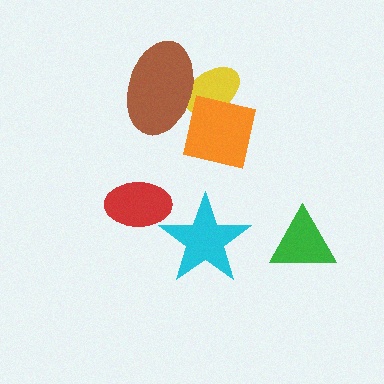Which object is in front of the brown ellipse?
The orange square is in front of the brown ellipse.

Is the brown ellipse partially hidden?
Yes, it is partially covered by another shape.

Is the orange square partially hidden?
No, no other shape covers it.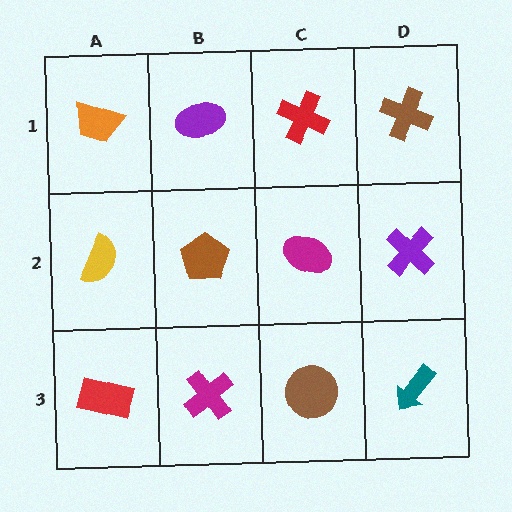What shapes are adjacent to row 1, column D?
A purple cross (row 2, column D), a red cross (row 1, column C).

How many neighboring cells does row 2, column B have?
4.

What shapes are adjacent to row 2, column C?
A red cross (row 1, column C), a brown circle (row 3, column C), a brown pentagon (row 2, column B), a purple cross (row 2, column D).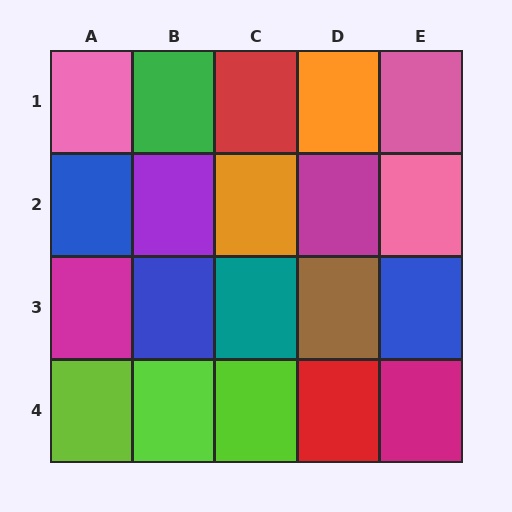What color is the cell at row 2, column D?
Magenta.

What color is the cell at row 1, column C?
Red.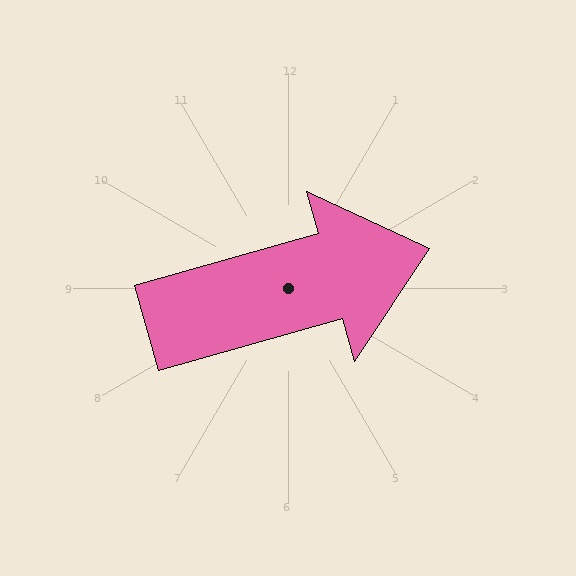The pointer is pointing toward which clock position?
Roughly 2 o'clock.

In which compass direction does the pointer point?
East.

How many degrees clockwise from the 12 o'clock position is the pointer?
Approximately 74 degrees.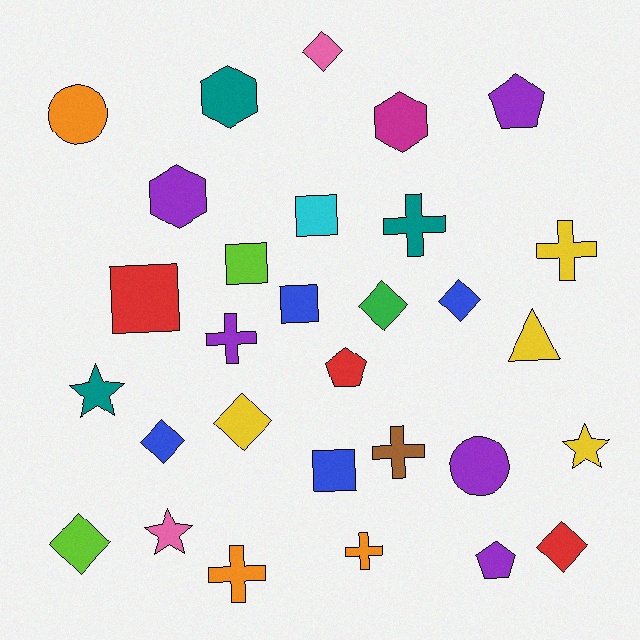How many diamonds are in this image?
There are 7 diamonds.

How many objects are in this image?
There are 30 objects.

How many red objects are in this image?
There are 3 red objects.